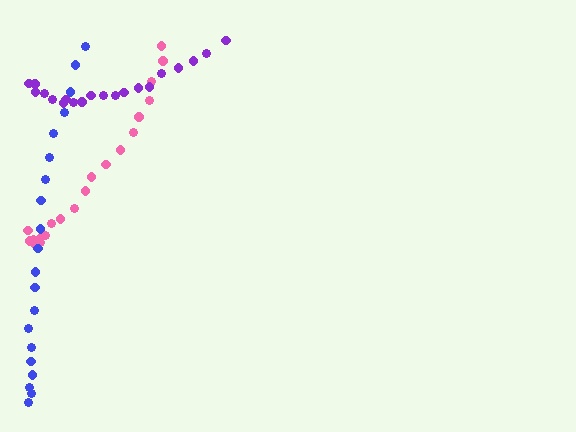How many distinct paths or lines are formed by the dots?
There are 3 distinct paths.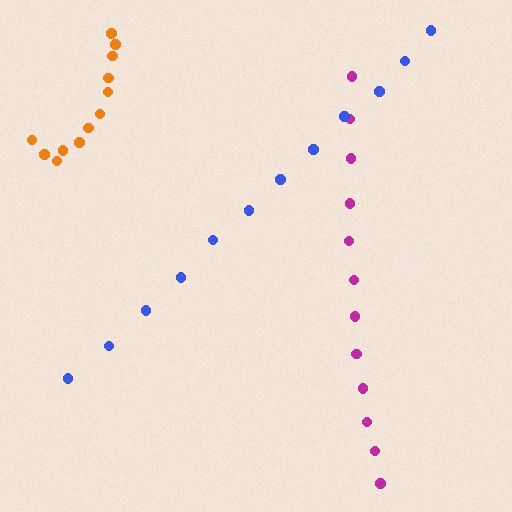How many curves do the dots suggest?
There are 3 distinct paths.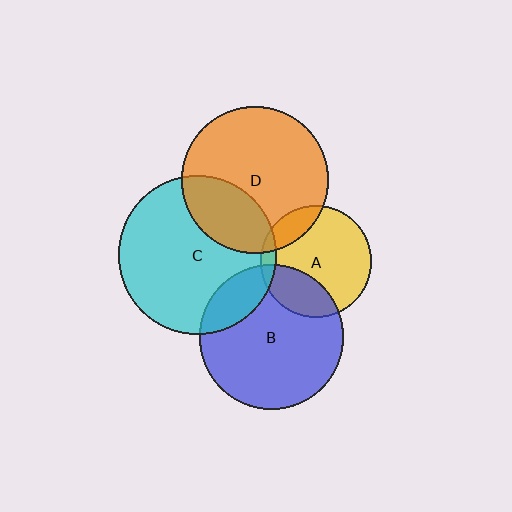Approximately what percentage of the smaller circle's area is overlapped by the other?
Approximately 30%.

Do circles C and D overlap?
Yes.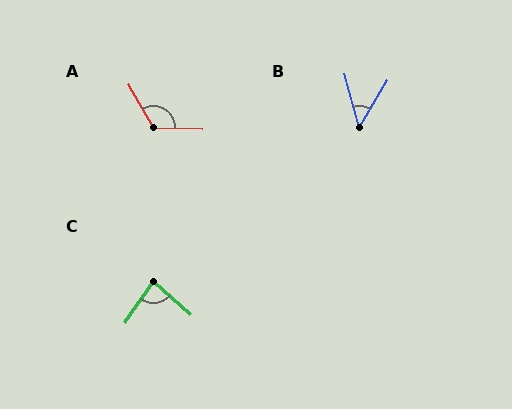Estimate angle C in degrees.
Approximately 84 degrees.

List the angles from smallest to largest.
B (46°), C (84°), A (120°).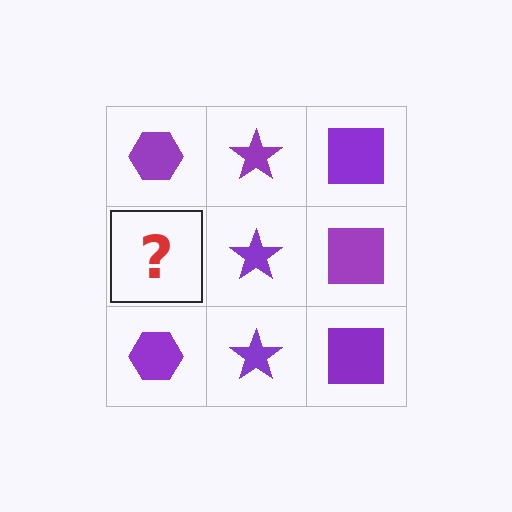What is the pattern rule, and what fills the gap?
The rule is that each column has a consistent shape. The gap should be filled with a purple hexagon.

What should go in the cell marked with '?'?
The missing cell should contain a purple hexagon.